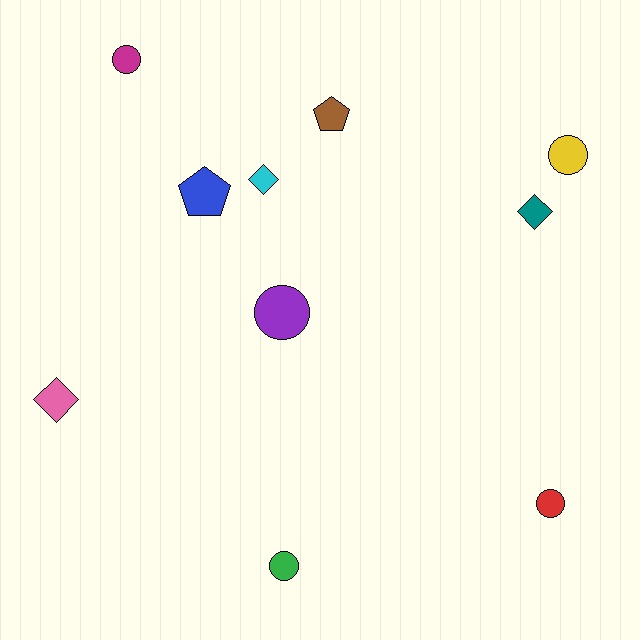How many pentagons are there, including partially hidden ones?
There are 2 pentagons.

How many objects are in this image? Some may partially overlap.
There are 10 objects.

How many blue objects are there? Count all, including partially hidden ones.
There is 1 blue object.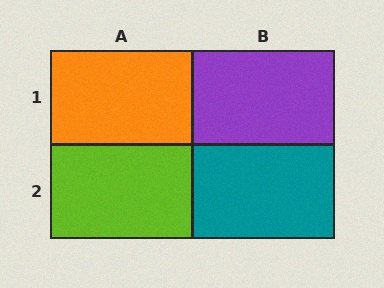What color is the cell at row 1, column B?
Purple.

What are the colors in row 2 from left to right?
Lime, teal.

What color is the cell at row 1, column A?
Orange.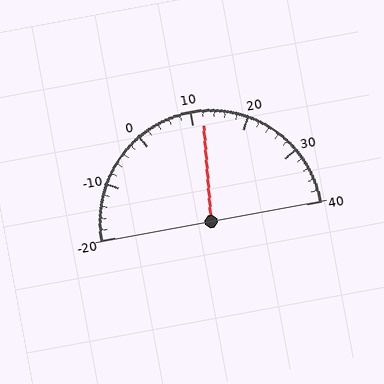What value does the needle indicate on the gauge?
The needle indicates approximately 12.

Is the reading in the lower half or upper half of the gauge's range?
The reading is in the upper half of the range (-20 to 40).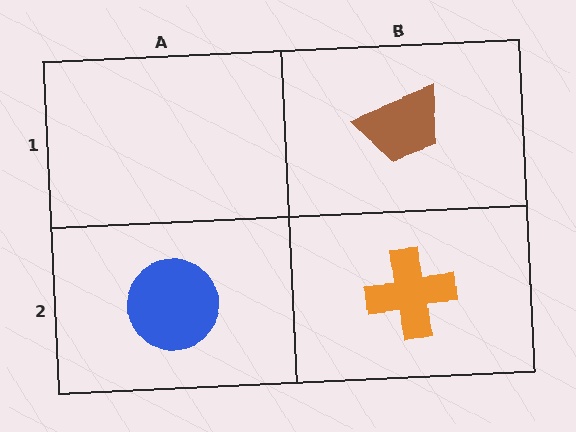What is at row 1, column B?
A brown trapezoid.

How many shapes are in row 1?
1 shape.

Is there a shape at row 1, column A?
No, that cell is empty.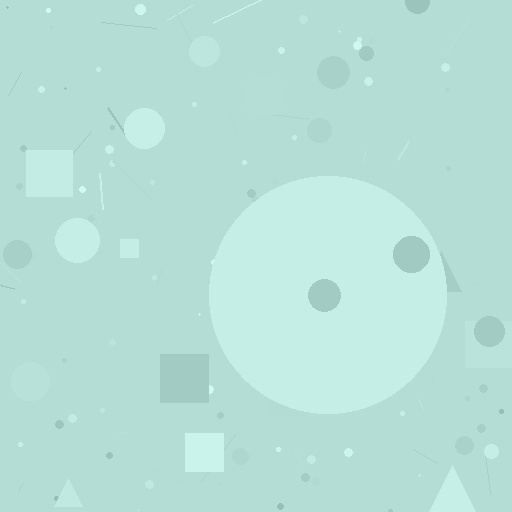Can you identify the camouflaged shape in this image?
The camouflaged shape is a circle.